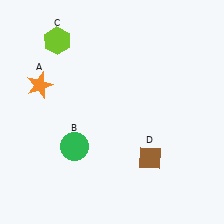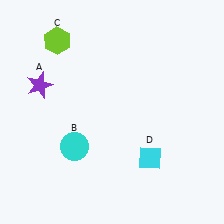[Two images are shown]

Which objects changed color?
A changed from orange to purple. B changed from green to cyan. D changed from brown to cyan.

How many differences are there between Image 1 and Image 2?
There are 3 differences between the two images.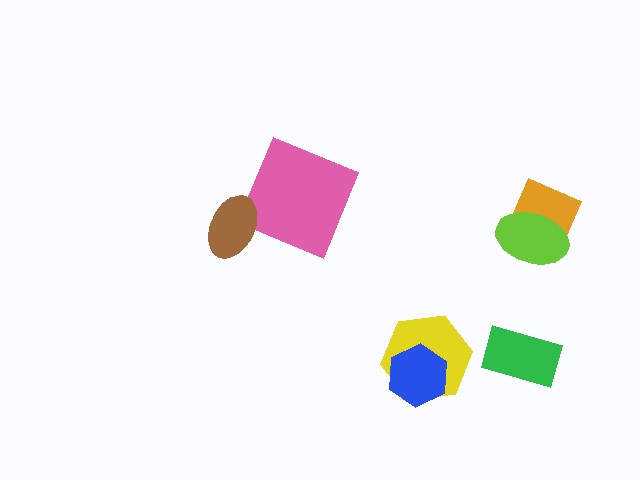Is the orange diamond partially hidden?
Yes, it is partially covered by another shape.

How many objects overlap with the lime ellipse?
1 object overlaps with the lime ellipse.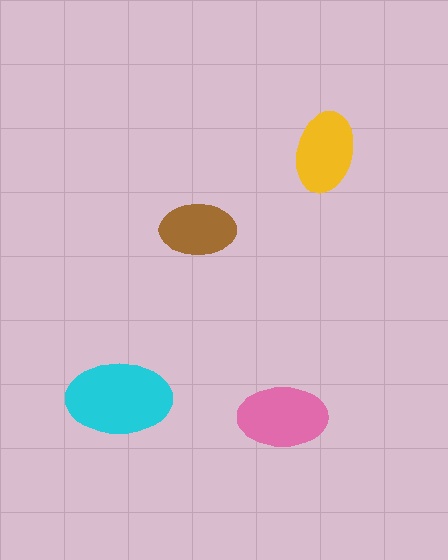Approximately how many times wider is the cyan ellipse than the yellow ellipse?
About 1.5 times wider.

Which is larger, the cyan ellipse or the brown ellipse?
The cyan one.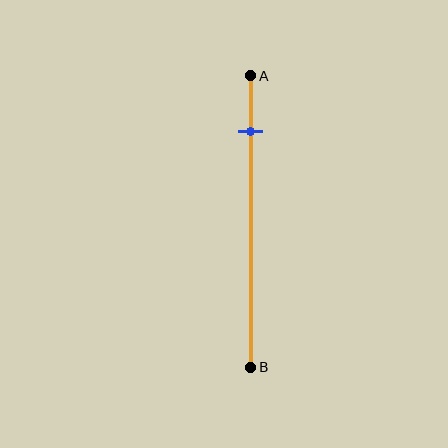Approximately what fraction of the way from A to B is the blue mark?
The blue mark is approximately 20% of the way from A to B.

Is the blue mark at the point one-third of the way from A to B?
No, the mark is at about 20% from A, not at the 33% one-third point.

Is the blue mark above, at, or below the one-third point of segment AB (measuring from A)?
The blue mark is above the one-third point of segment AB.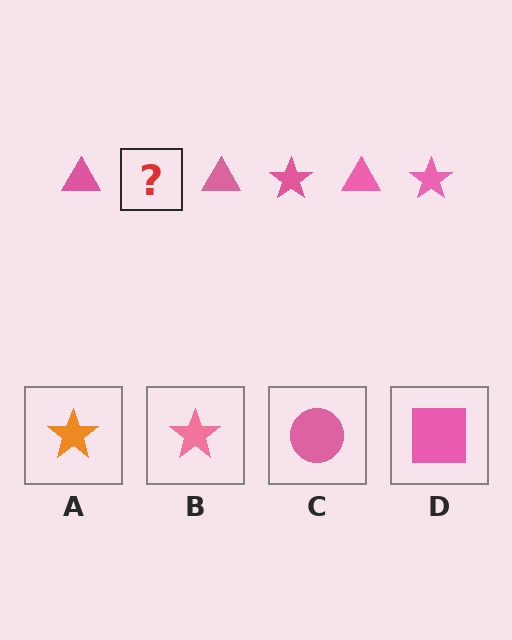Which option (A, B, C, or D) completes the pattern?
B.